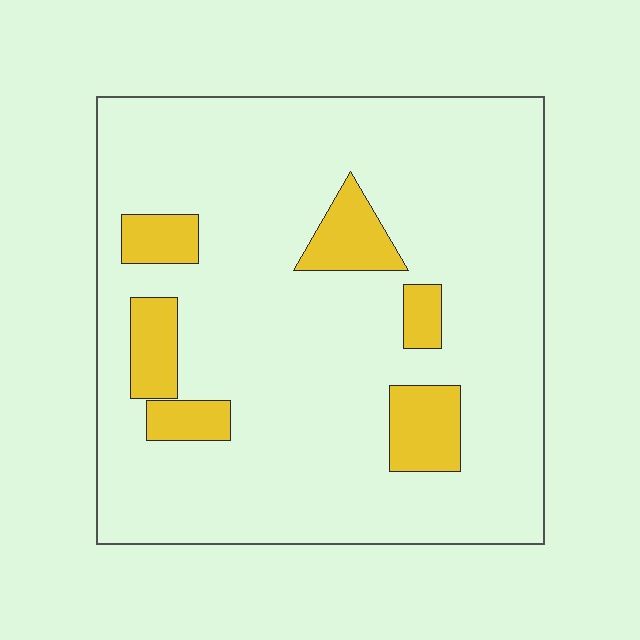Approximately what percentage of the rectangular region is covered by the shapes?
Approximately 15%.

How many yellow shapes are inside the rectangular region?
6.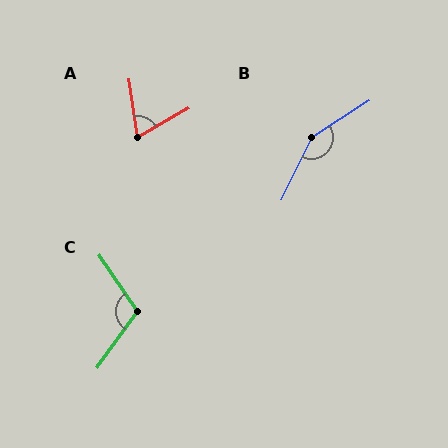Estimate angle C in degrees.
Approximately 110 degrees.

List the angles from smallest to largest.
A (69°), C (110°), B (149°).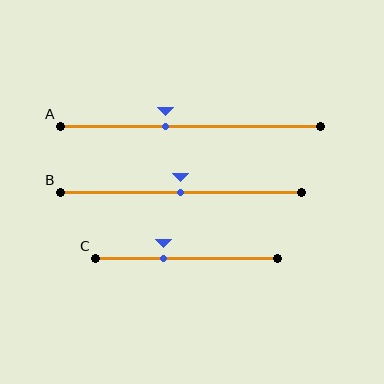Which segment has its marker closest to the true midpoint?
Segment B has its marker closest to the true midpoint.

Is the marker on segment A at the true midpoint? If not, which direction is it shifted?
No, the marker on segment A is shifted to the left by about 10% of the segment length.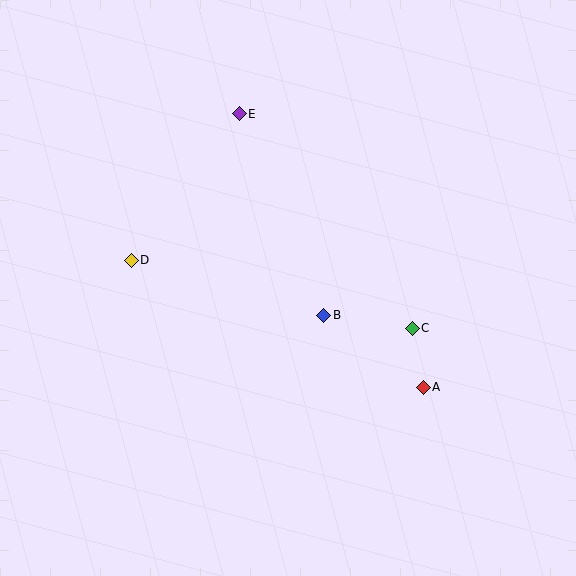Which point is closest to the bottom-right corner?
Point A is closest to the bottom-right corner.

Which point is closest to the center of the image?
Point B at (324, 315) is closest to the center.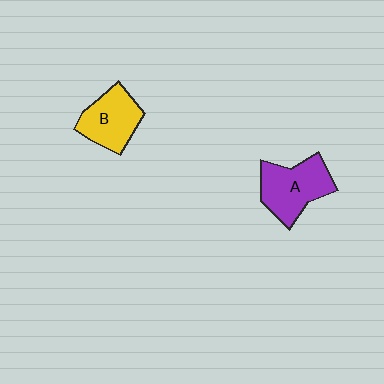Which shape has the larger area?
Shape A (purple).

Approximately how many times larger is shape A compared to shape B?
Approximately 1.2 times.